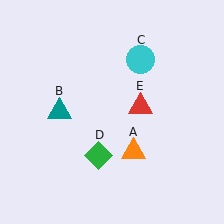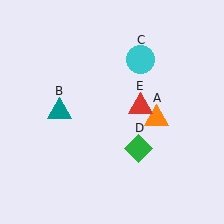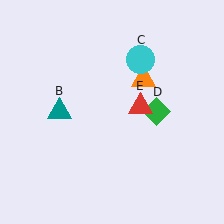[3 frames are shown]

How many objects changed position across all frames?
2 objects changed position: orange triangle (object A), green diamond (object D).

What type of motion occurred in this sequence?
The orange triangle (object A), green diamond (object D) rotated counterclockwise around the center of the scene.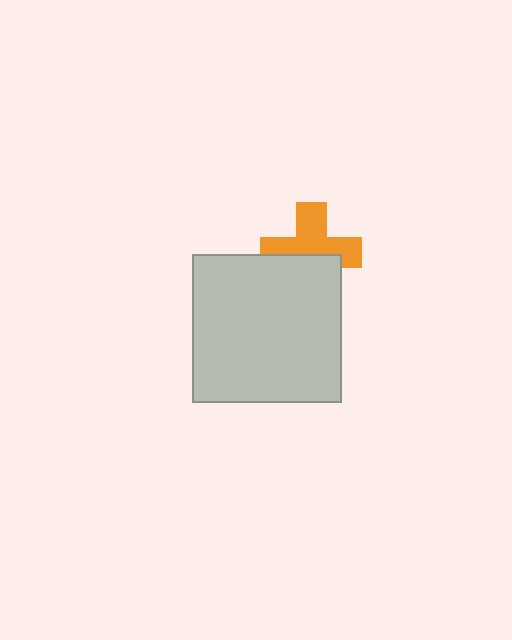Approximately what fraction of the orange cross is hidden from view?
Roughly 43% of the orange cross is hidden behind the light gray square.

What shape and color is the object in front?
The object in front is a light gray square.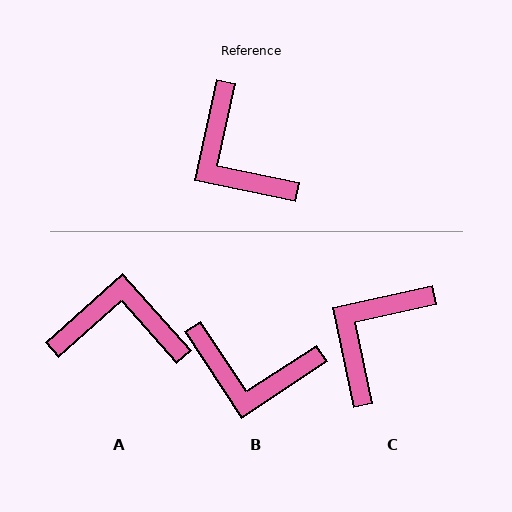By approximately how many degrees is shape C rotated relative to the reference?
Approximately 66 degrees clockwise.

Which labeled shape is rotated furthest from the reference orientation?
A, about 126 degrees away.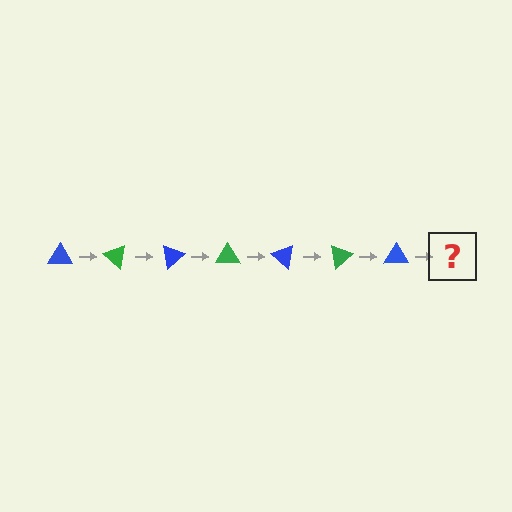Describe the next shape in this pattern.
It should be a green triangle, rotated 280 degrees from the start.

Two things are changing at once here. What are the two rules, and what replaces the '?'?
The two rules are that it rotates 40 degrees each step and the color cycles through blue and green. The '?' should be a green triangle, rotated 280 degrees from the start.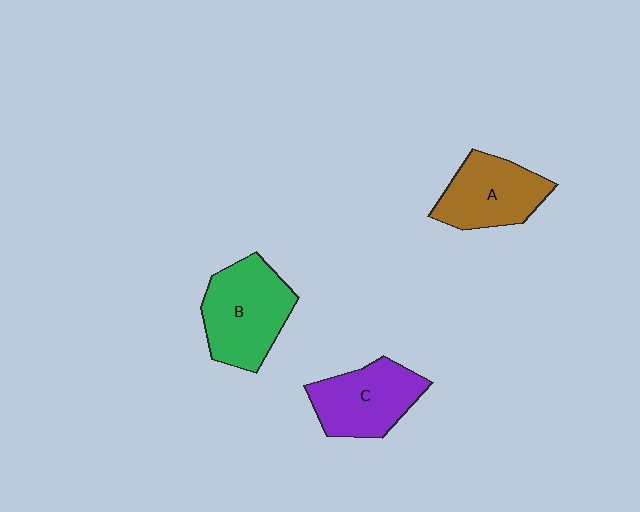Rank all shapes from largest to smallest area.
From largest to smallest: B (green), C (purple), A (brown).